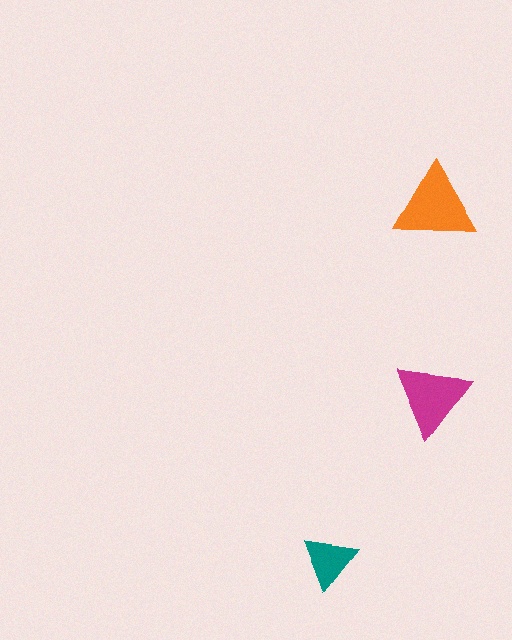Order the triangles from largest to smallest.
the orange one, the magenta one, the teal one.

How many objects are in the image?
There are 3 objects in the image.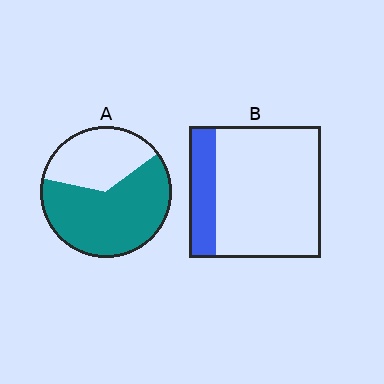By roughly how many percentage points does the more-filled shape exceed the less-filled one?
By roughly 45 percentage points (A over B).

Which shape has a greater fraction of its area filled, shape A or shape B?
Shape A.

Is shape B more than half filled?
No.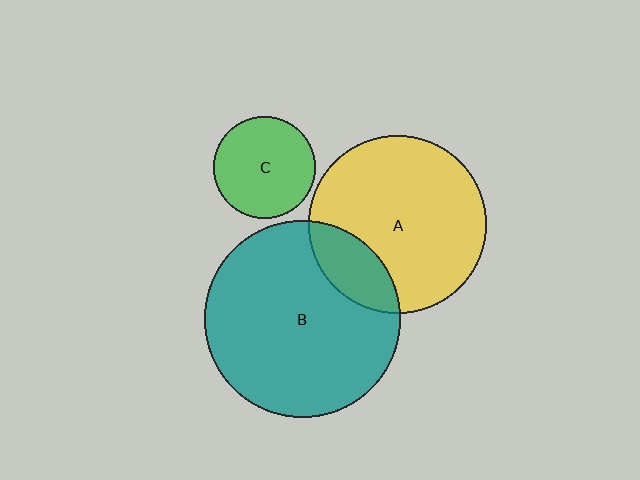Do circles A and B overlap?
Yes.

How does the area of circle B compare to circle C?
Approximately 3.7 times.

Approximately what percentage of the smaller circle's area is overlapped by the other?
Approximately 20%.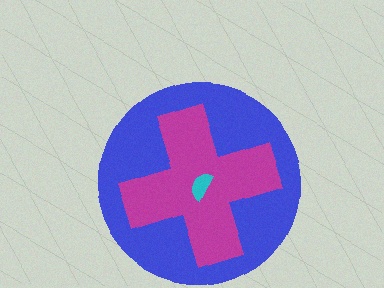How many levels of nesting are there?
3.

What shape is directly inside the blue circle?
The magenta cross.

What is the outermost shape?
The blue circle.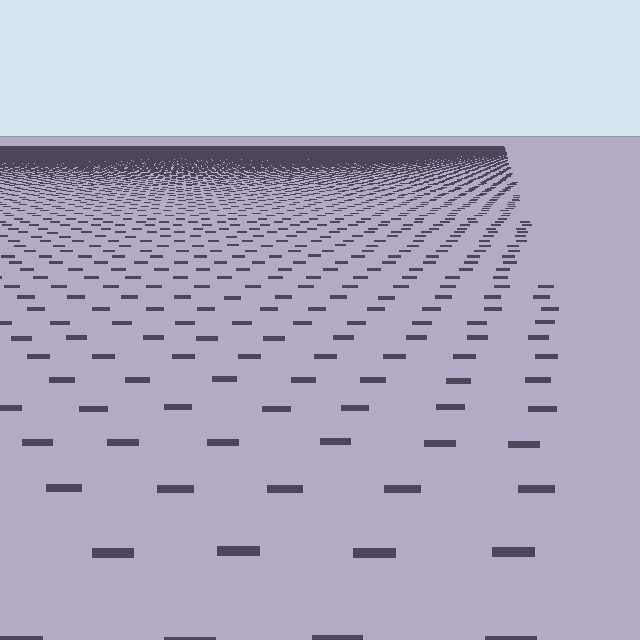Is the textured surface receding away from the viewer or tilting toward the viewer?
The surface is receding away from the viewer. Texture elements get smaller and denser toward the top.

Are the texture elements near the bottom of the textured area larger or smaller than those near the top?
Larger. Near the bottom, elements are closer to the viewer and appear at a bigger on-screen size.